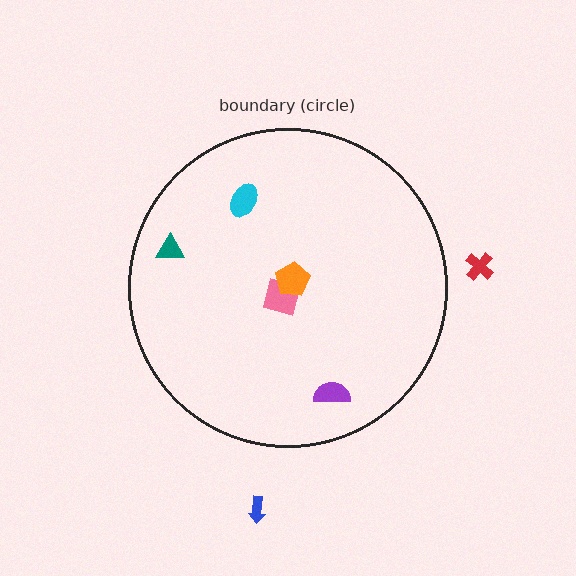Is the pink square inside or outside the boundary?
Inside.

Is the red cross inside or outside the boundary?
Outside.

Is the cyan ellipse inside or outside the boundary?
Inside.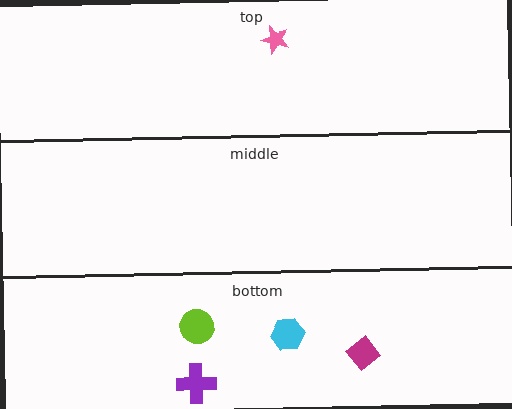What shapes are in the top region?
The pink star.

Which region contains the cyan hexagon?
The bottom region.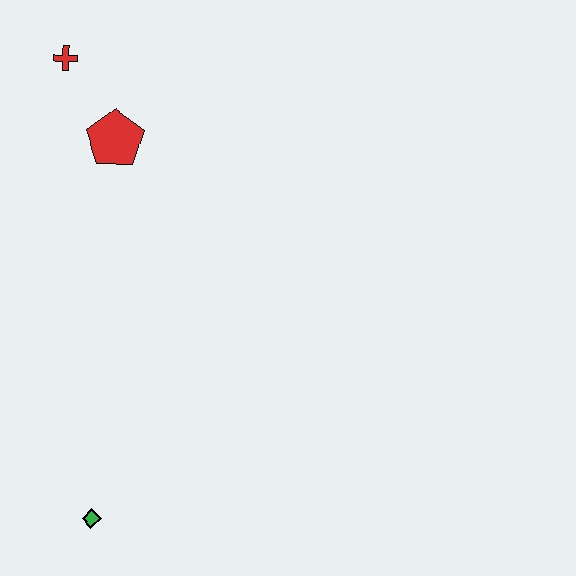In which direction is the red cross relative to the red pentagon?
The red cross is above the red pentagon.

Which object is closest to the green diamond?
The red pentagon is closest to the green diamond.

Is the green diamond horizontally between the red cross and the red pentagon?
Yes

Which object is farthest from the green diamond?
The red cross is farthest from the green diamond.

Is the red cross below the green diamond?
No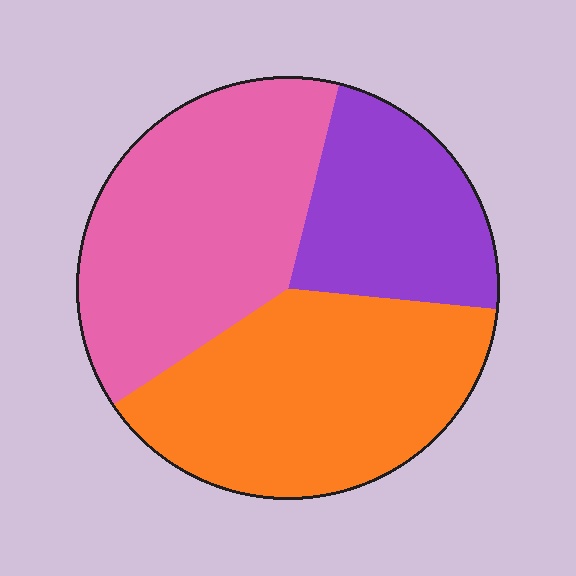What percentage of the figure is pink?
Pink takes up about three eighths (3/8) of the figure.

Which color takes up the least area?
Purple, at roughly 25%.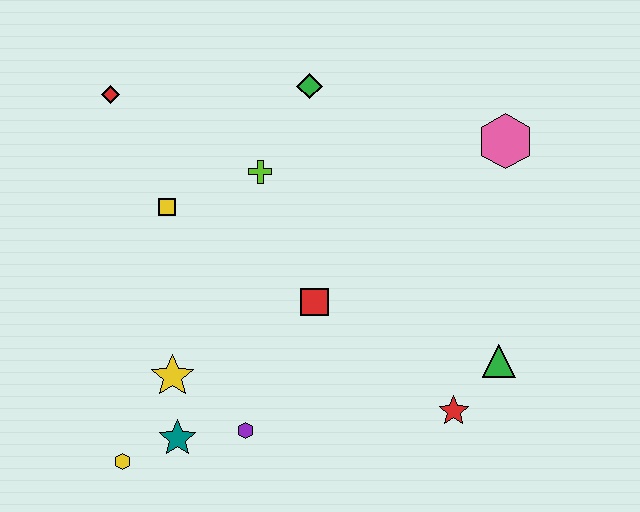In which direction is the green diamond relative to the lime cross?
The green diamond is above the lime cross.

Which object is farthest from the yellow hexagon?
The pink hexagon is farthest from the yellow hexagon.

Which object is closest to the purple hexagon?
The teal star is closest to the purple hexagon.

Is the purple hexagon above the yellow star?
No